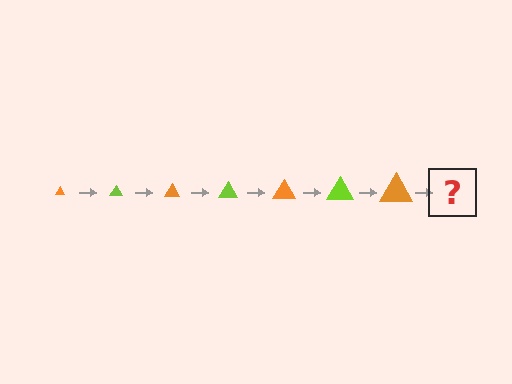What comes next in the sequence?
The next element should be a lime triangle, larger than the previous one.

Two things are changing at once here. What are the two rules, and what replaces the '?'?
The two rules are that the triangle grows larger each step and the color cycles through orange and lime. The '?' should be a lime triangle, larger than the previous one.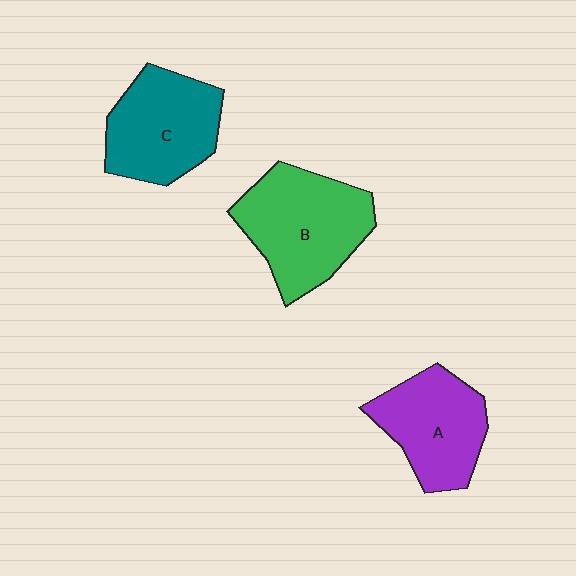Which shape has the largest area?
Shape B (green).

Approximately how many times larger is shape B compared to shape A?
Approximately 1.3 times.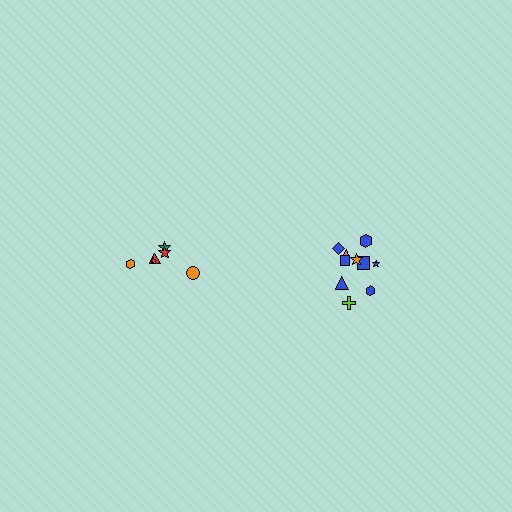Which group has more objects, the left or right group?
The right group.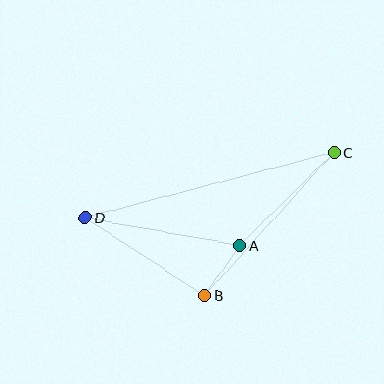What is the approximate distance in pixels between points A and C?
The distance between A and C is approximately 133 pixels.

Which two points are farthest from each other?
Points C and D are farthest from each other.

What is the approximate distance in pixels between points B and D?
The distance between B and D is approximately 143 pixels.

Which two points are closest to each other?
Points A and B are closest to each other.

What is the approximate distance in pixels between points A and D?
The distance between A and D is approximately 157 pixels.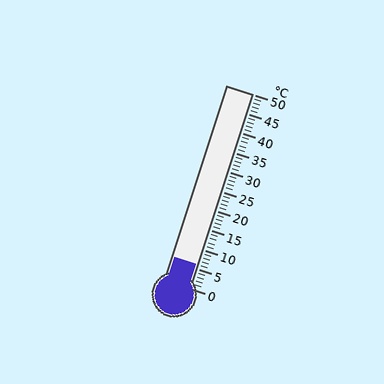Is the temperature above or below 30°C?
The temperature is below 30°C.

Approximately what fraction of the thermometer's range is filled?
The thermometer is filled to approximately 10% of its range.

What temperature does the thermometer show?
The thermometer shows approximately 6°C.